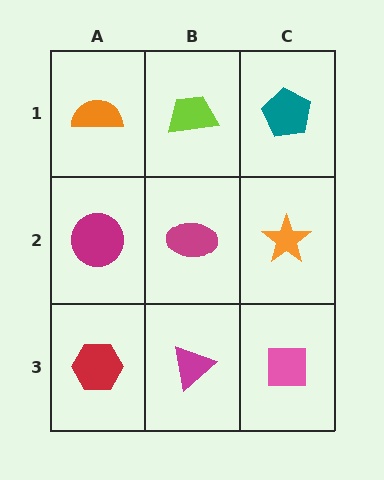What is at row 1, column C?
A teal pentagon.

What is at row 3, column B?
A magenta triangle.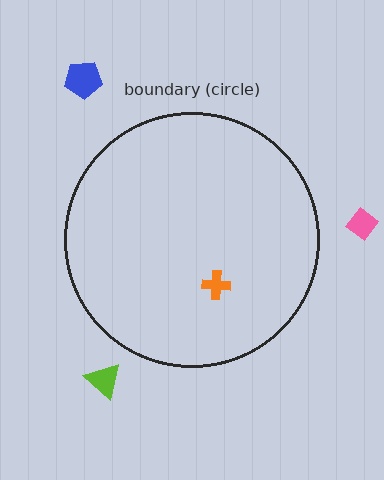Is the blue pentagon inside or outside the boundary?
Outside.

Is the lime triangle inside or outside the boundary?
Outside.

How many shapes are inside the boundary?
1 inside, 3 outside.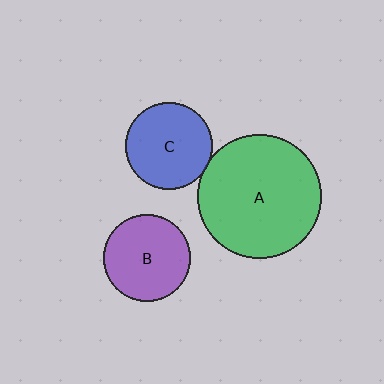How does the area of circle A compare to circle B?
Approximately 2.0 times.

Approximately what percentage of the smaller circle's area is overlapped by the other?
Approximately 5%.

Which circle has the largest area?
Circle A (green).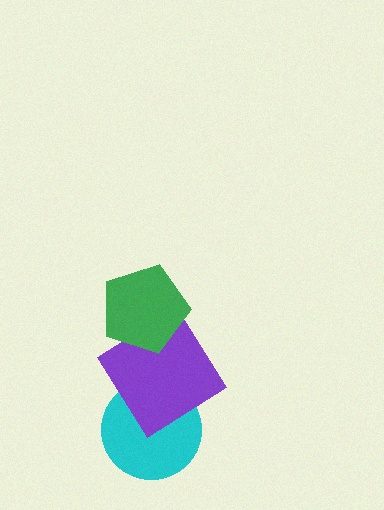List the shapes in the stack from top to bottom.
From top to bottom: the green pentagon, the purple diamond, the cyan circle.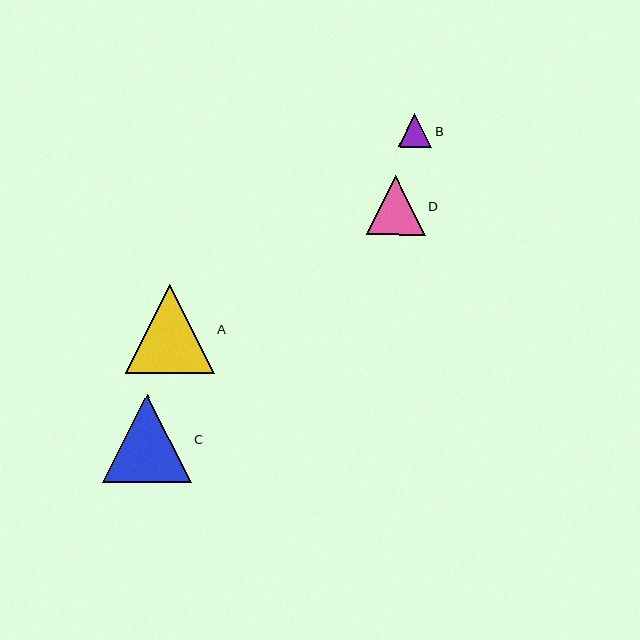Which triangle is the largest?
Triangle A is the largest with a size of approximately 89 pixels.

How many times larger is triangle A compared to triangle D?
Triangle A is approximately 1.5 times the size of triangle D.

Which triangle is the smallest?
Triangle B is the smallest with a size of approximately 34 pixels.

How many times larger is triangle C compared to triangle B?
Triangle C is approximately 2.6 times the size of triangle B.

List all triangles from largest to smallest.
From largest to smallest: A, C, D, B.